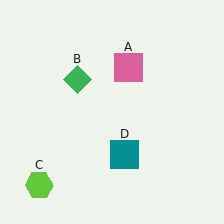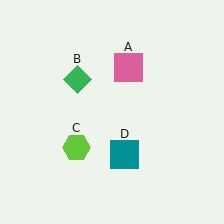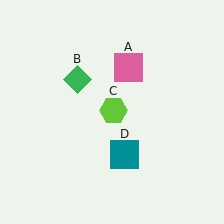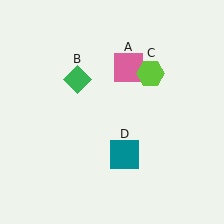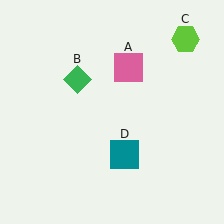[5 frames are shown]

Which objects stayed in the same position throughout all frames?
Pink square (object A) and green diamond (object B) and teal square (object D) remained stationary.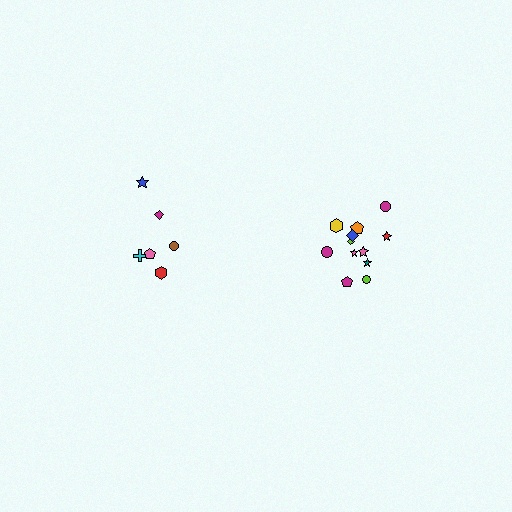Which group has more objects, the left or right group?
The right group.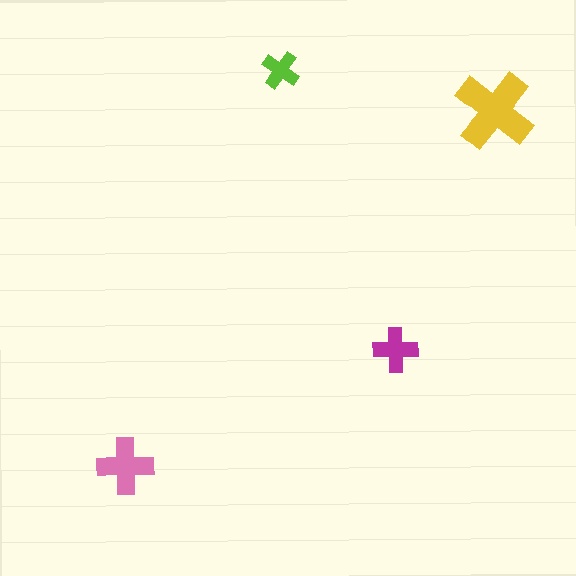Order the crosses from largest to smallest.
the yellow one, the pink one, the magenta one, the lime one.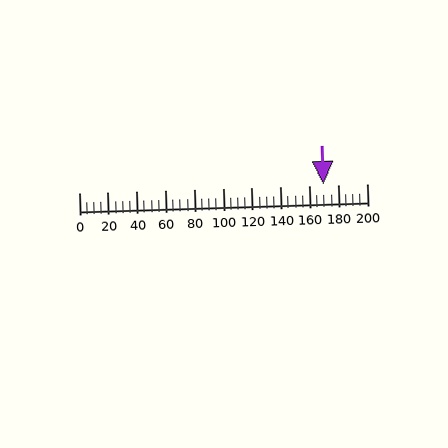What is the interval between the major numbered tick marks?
The major tick marks are spaced 20 units apart.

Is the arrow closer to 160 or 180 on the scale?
The arrow is closer to 180.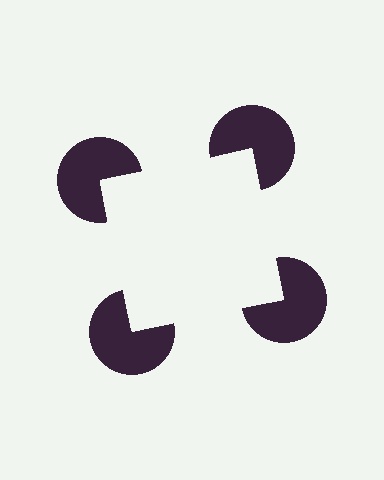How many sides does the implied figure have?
4 sides.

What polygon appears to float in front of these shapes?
An illusory square — its edges are inferred from the aligned wedge cuts in the pac-man discs, not physically drawn.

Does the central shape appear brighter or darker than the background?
It typically appears slightly brighter than the background, even though no actual brightness change is drawn.